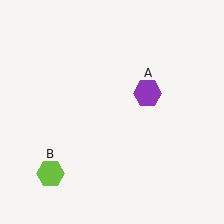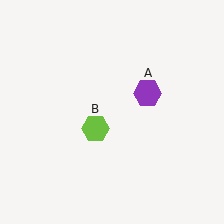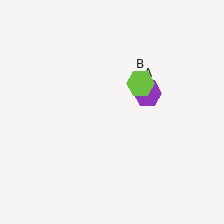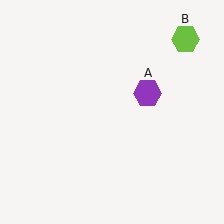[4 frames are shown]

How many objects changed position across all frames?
1 object changed position: lime hexagon (object B).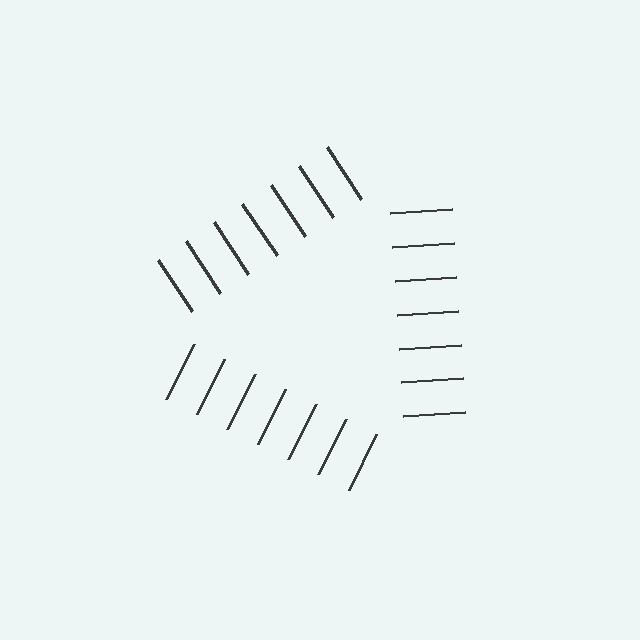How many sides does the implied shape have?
3 sides — the line-ends trace a triangle.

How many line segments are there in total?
21 — 7 along each of the 3 edges.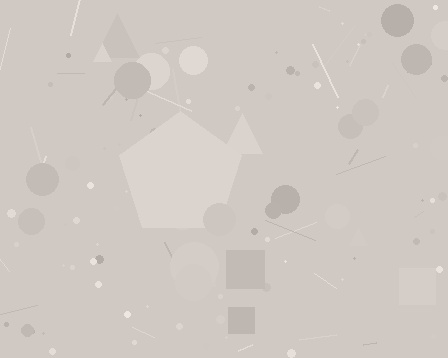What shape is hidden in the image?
A pentagon is hidden in the image.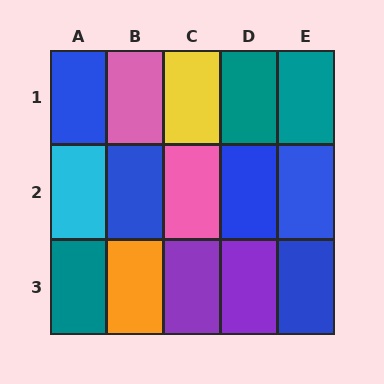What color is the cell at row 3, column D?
Purple.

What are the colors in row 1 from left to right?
Blue, pink, yellow, teal, teal.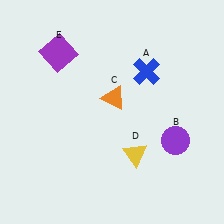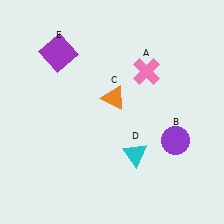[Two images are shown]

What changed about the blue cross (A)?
In Image 1, A is blue. In Image 2, it changed to pink.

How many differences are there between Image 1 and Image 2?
There are 2 differences between the two images.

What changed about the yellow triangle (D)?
In Image 1, D is yellow. In Image 2, it changed to cyan.